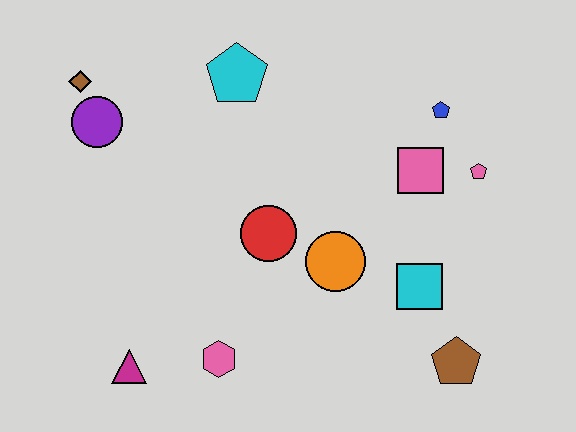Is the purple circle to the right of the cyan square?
No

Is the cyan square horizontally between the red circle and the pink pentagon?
Yes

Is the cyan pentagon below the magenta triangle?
No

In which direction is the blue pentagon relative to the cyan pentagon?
The blue pentagon is to the right of the cyan pentagon.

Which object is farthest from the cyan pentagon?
The brown pentagon is farthest from the cyan pentagon.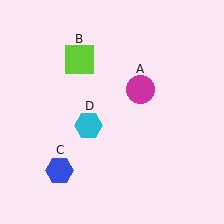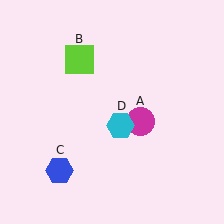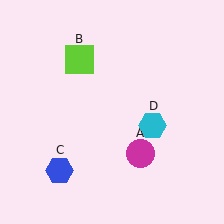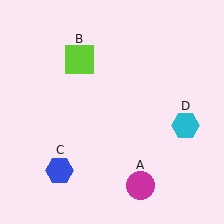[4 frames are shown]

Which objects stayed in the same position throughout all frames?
Lime square (object B) and blue hexagon (object C) remained stationary.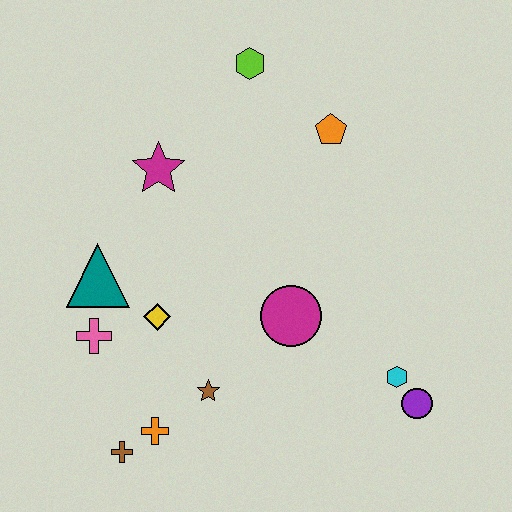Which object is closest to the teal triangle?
The pink cross is closest to the teal triangle.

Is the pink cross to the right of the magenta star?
No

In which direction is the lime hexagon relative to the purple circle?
The lime hexagon is above the purple circle.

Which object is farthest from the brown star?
The lime hexagon is farthest from the brown star.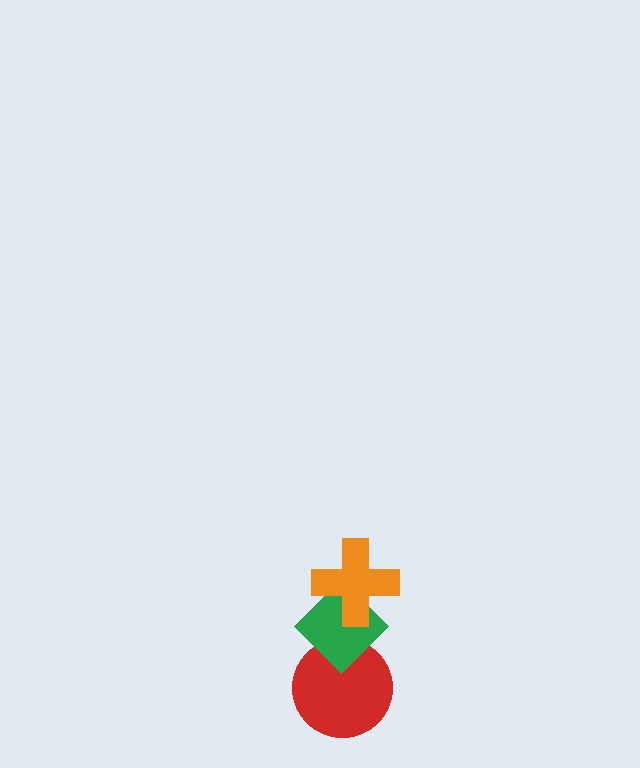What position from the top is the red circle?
The red circle is 3rd from the top.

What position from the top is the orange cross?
The orange cross is 1st from the top.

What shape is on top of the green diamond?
The orange cross is on top of the green diamond.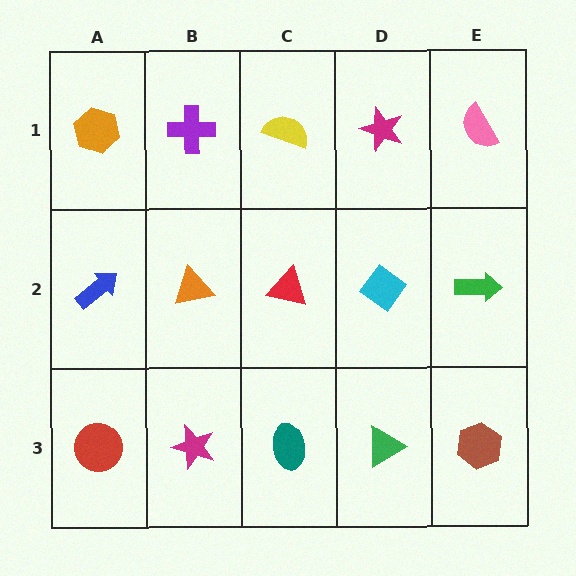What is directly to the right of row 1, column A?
A purple cross.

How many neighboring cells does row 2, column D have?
4.